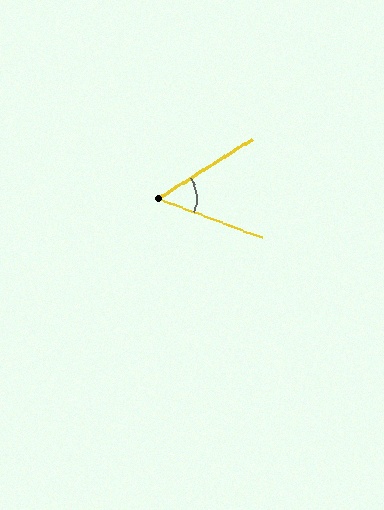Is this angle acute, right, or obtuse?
It is acute.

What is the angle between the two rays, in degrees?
Approximately 53 degrees.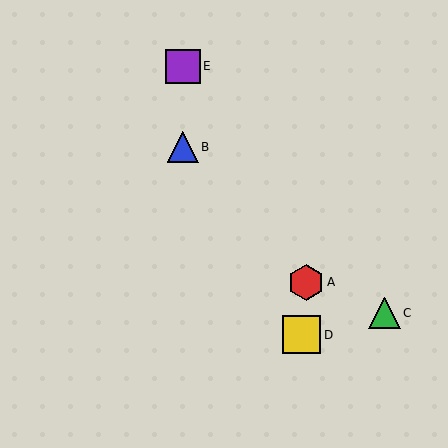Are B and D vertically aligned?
No, B is at x≈183 and D is at x≈302.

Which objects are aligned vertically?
Objects B, E are aligned vertically.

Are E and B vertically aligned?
Yes, both are at x≈183.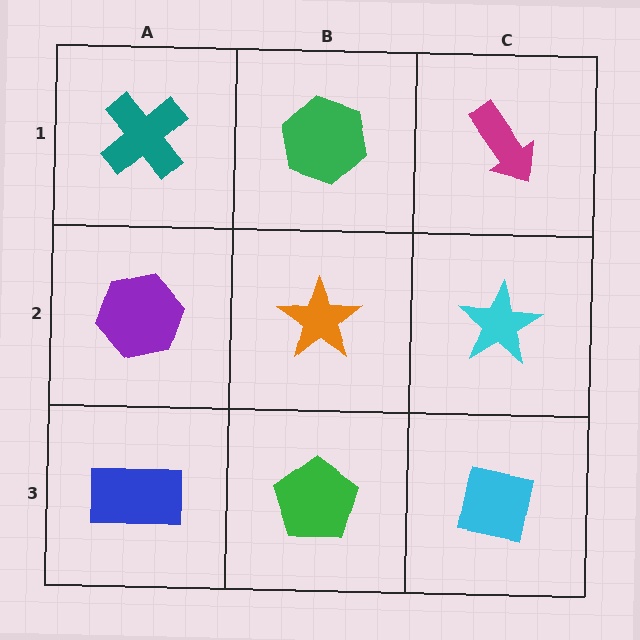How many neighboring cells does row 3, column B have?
3.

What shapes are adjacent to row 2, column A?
A teal cross (row 1, column A), a blue rectangle (row 3, column A), an orange star (row 2, column B).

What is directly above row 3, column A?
A purple hexagon.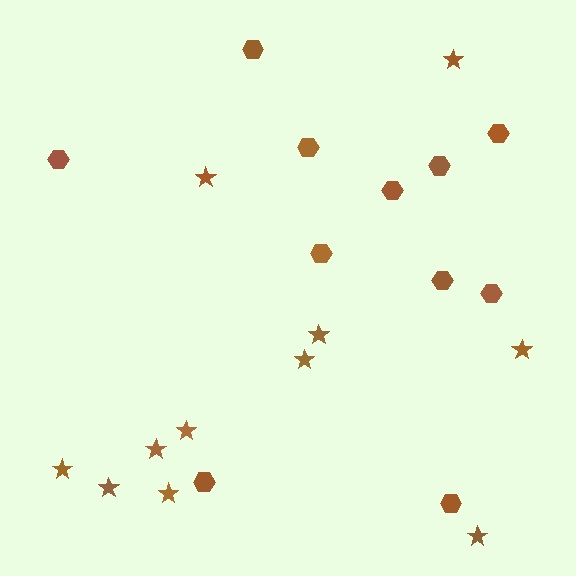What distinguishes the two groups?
There are 2 groups: one group of stars (11) and one group of hexagons (11).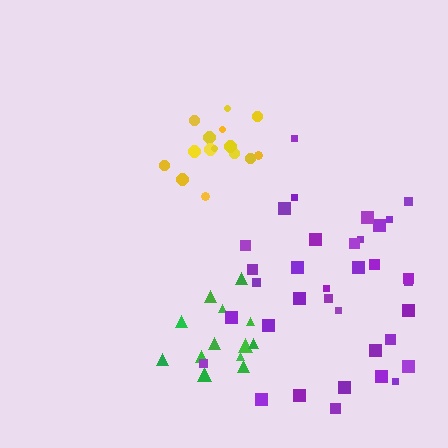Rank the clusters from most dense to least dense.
yellow, green, purple.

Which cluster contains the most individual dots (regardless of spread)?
Purple (35).